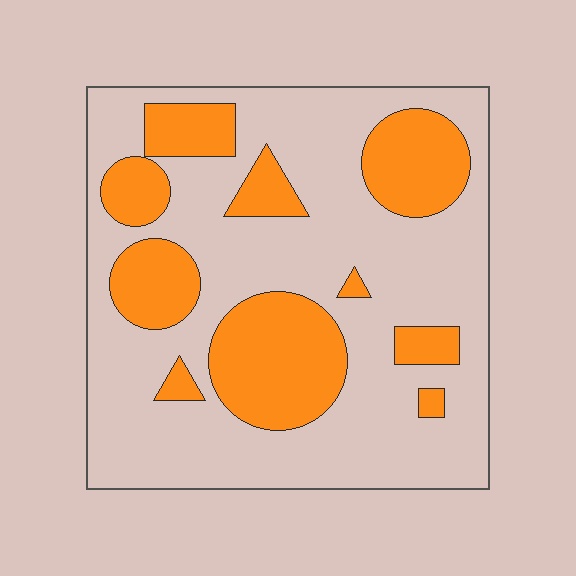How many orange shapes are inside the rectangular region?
10.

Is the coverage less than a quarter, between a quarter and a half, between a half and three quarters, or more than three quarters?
Between a quarter and a half.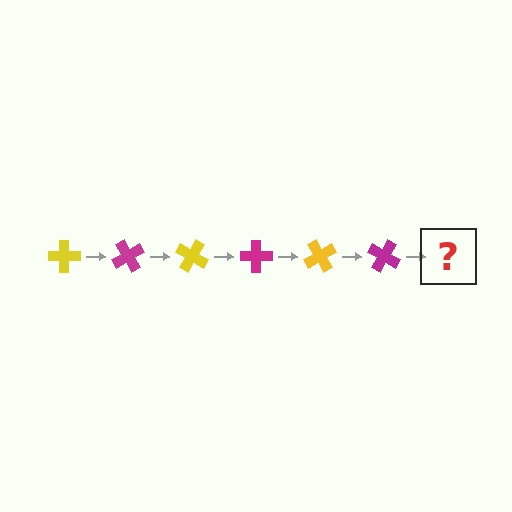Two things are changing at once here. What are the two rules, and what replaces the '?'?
The two rules are that it rotates 60 degrees each step and the color cycles through yellow and magenta. The '?' should be a yellow cross, rotated 360 degrees from the start.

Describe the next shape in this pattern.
It should be a yellow cross, rotated 360 degrees from the start.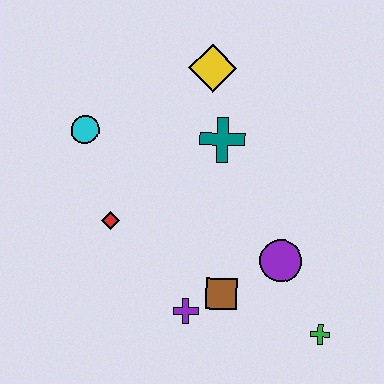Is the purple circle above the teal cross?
No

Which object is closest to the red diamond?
The cyan circle is closest to the red diamond.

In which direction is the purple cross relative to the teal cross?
The purple cross is below the teal cross.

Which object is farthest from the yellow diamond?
The green cross is farthest from the yellow diamond.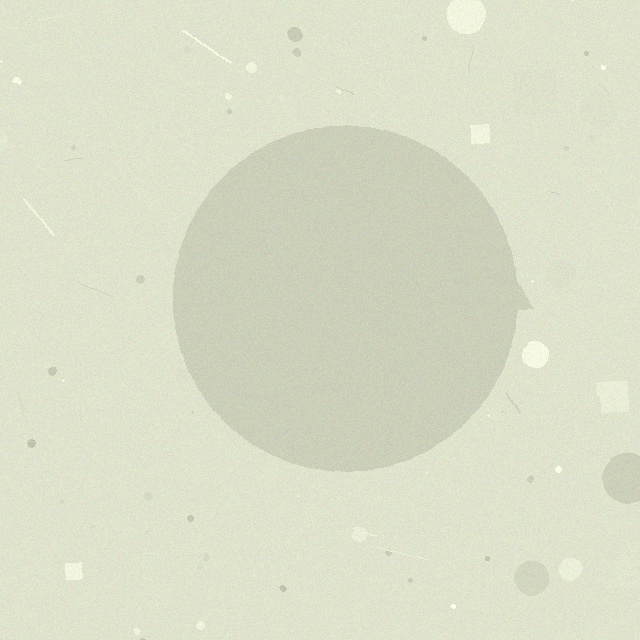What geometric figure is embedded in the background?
A circle is embedded in the background.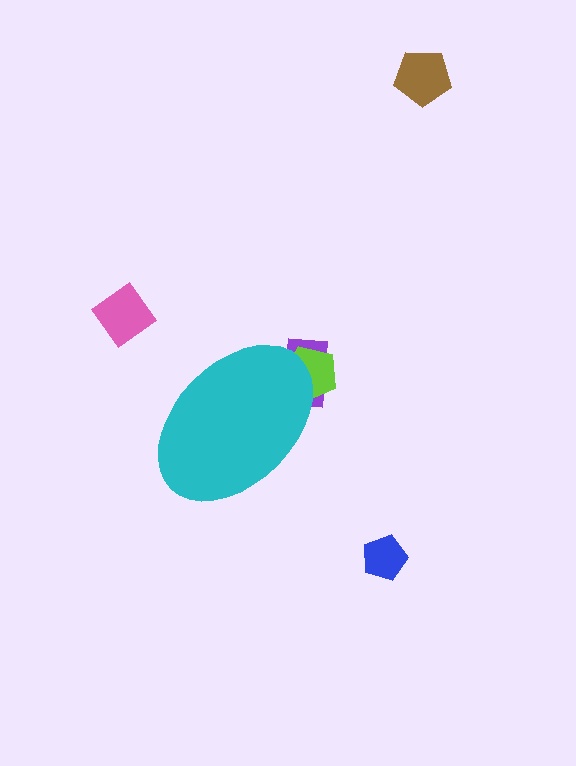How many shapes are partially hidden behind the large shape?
2 shapes are partially hidden.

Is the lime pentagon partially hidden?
Yes, the lime pentagon is partially hidden behind the cyan ellipse.